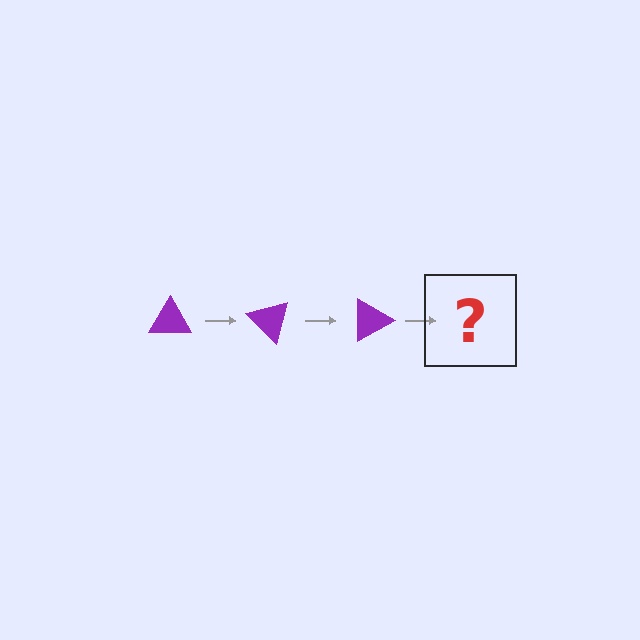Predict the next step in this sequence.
The next step is a purple triangle rotated 135 degrees.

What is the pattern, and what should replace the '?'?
The pattern is that the triangle rotates 45 degrees each step. The '?' should be a purple triangle rotated 135 degrees.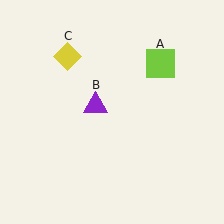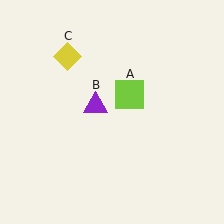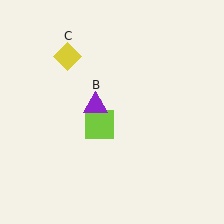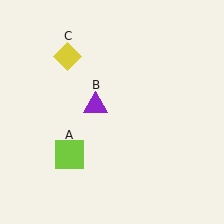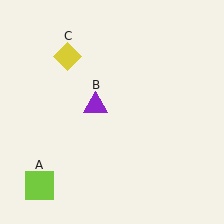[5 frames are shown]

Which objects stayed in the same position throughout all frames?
Purple triangle (object B) and yellow diamond (object C) remained stationary.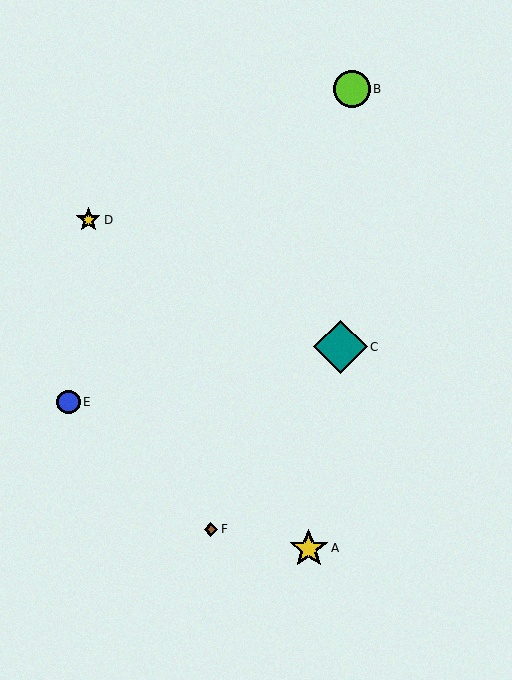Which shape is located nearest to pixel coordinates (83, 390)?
The blue circle (labeled E) at (68, 402) is nearest to that location.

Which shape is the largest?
The teal diamond (labeled C) is the largest.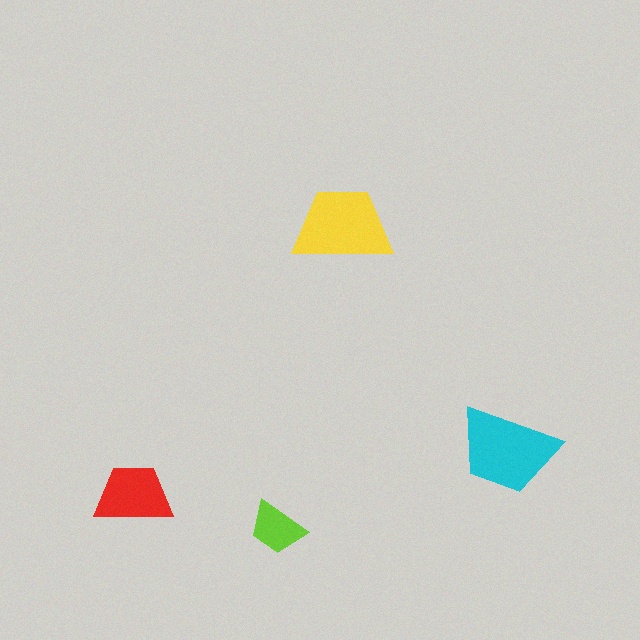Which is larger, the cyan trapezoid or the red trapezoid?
The cyan one.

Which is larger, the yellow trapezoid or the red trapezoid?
The yellow one.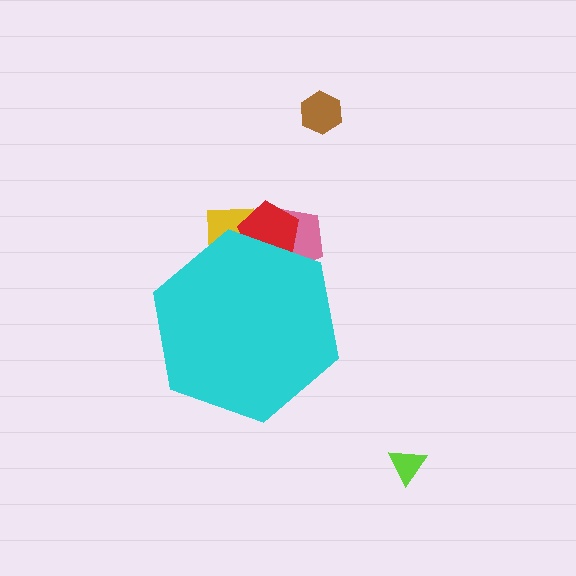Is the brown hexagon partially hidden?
No, the brown hexagon is fully visible.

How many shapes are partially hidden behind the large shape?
3 shapes are partially hidden.